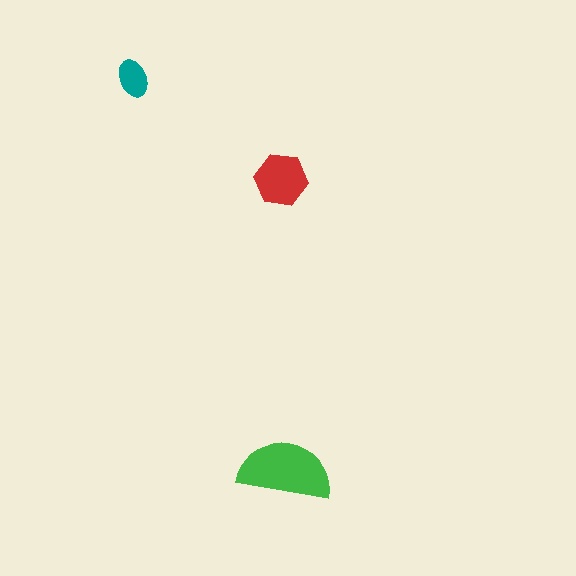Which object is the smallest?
The teal ellipse.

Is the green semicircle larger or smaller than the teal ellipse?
Larger.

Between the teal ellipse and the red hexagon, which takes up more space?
The red hexagon.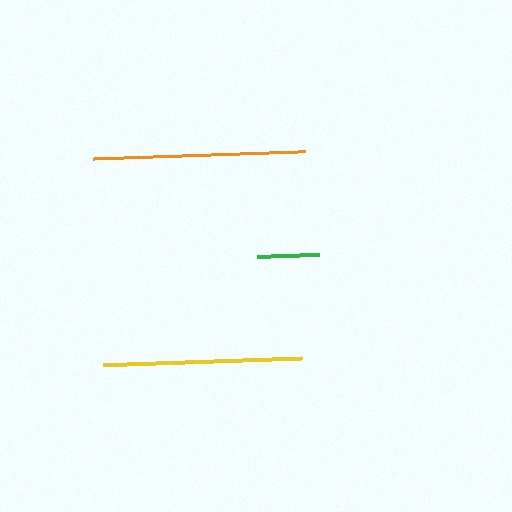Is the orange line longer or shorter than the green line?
The orange line is longer than the green line.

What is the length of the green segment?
The green segment is approximately 62 pixels long.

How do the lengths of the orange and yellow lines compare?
The orange and yellow lines are approximately the same length.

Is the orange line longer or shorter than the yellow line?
The orange line is longer than the yellow line.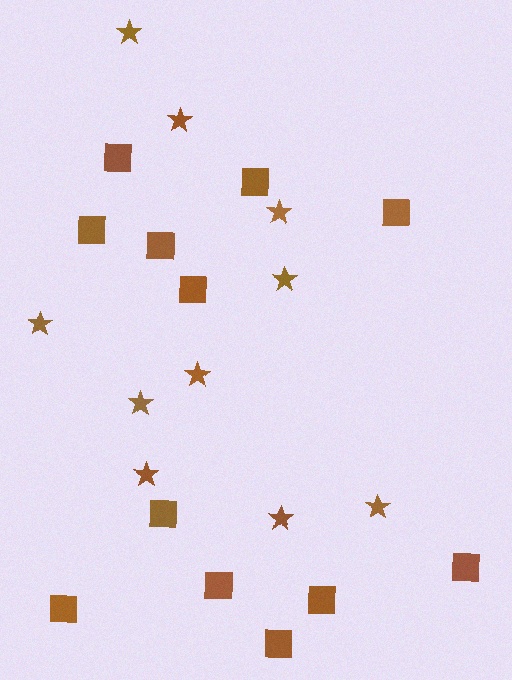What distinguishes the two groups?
There are 2 groups: one group of stars (10) and one group of squares (12).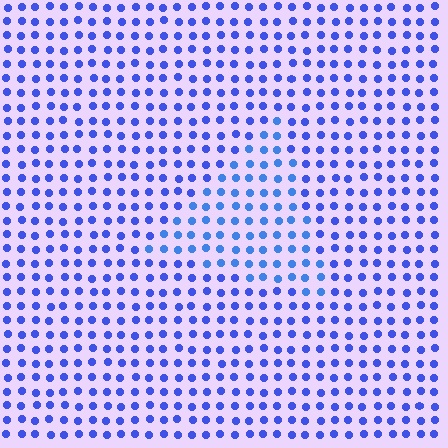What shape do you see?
I see a triangle.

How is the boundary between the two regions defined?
The boundary is defined purely by a slight shift in hue (about 18 degrees). Spacing, size, and orientation are identical on both sides.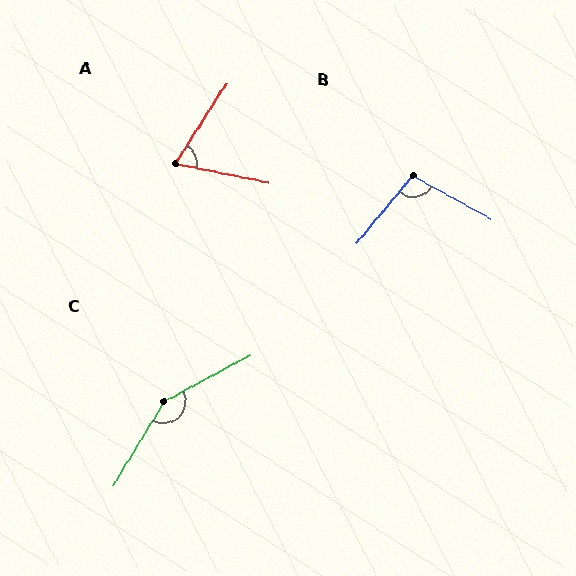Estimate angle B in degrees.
Approximately 100 degrees.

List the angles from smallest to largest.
A (69°), B (100°), C (149°).